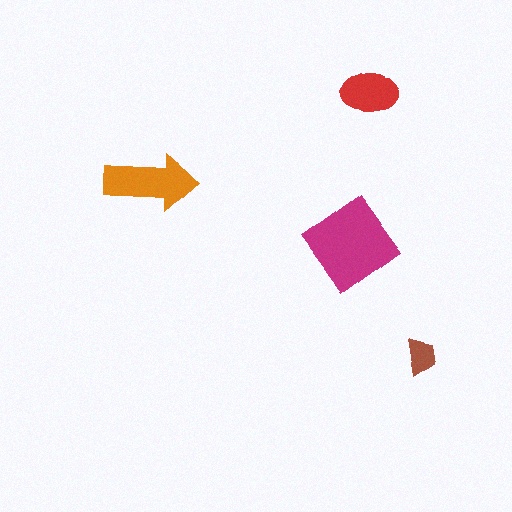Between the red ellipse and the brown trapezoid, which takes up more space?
The red ellipse.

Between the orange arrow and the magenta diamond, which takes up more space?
The magenta diamond.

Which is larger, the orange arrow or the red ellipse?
The orange arrow.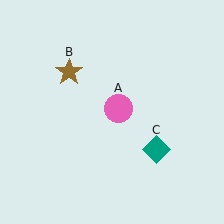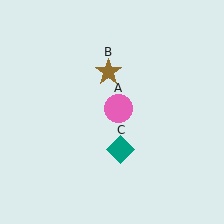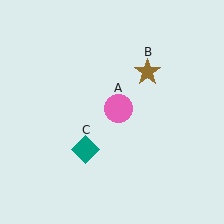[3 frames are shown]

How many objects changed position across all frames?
2 objects changed position: brown star (object B), teal diamond (object C).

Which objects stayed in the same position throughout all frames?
Pink circle (object A) remained stationary.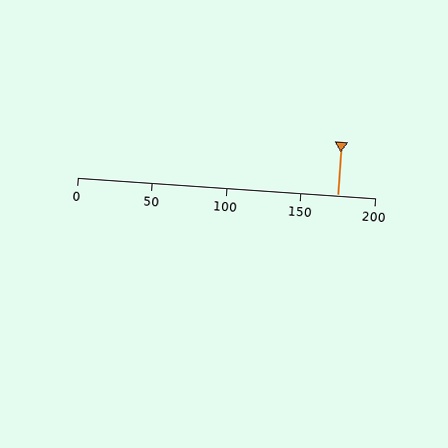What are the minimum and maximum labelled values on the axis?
The axis runs from 0 to 200.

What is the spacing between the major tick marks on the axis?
The major ticks are spaced 50 apart.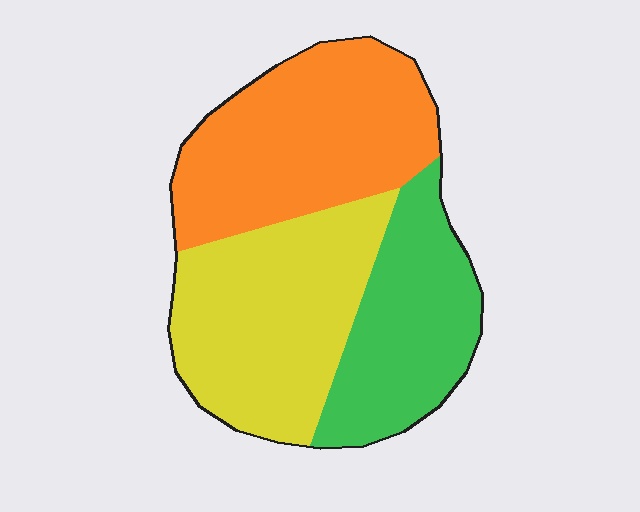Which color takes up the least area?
Green, at roughly 25%.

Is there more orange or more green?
Orange.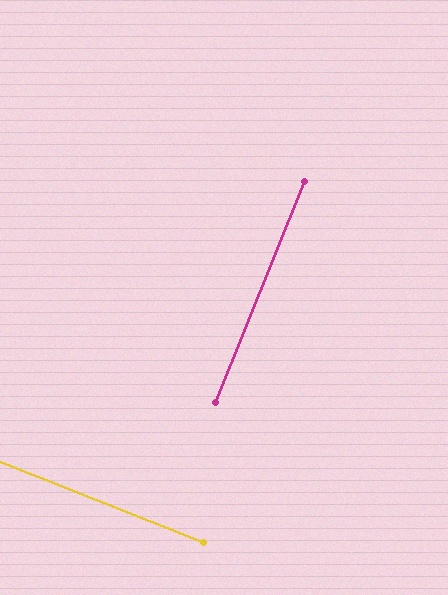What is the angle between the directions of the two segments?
Approximately 90 degrees.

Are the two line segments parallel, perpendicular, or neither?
Perpendicular — they meet at approximately 90°.